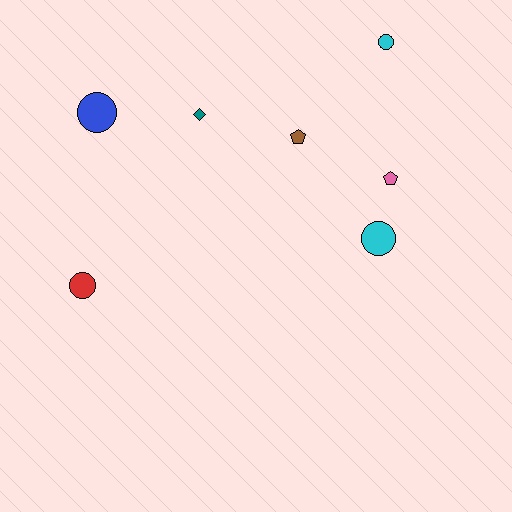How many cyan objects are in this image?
There are 2 cyan objects.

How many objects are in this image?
There are 7 objects.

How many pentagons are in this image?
There are 2 pentagons.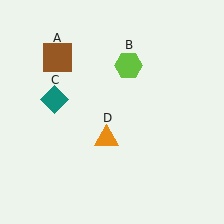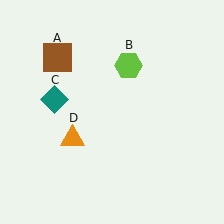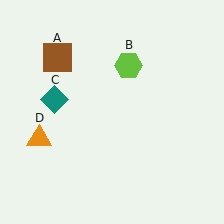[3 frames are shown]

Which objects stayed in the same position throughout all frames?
Brown square (object A) and lime hexagon (object B) and teal diamond (object C) remained stationary.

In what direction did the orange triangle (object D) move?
The orange triangle (object D) moved left.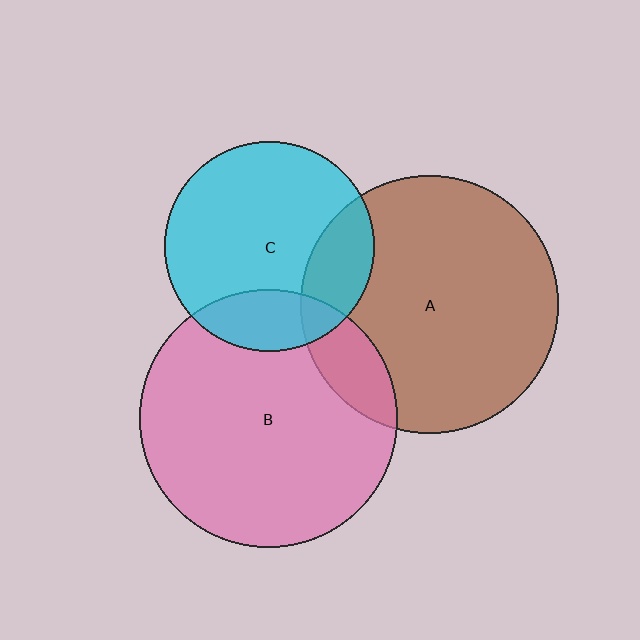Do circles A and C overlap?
Yes.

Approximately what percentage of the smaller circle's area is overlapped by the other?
Approximately 20%.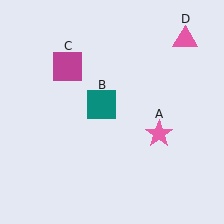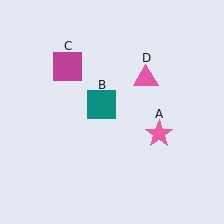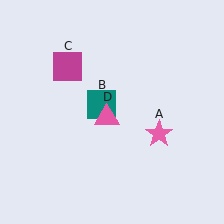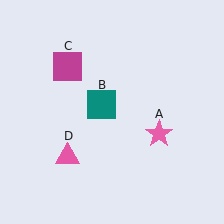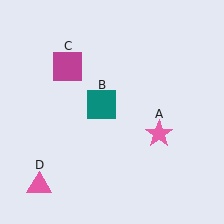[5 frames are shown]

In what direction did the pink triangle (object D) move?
The pink triangle (object D) moved down and to the left.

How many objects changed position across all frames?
1 object changed position: pink triangle (object D).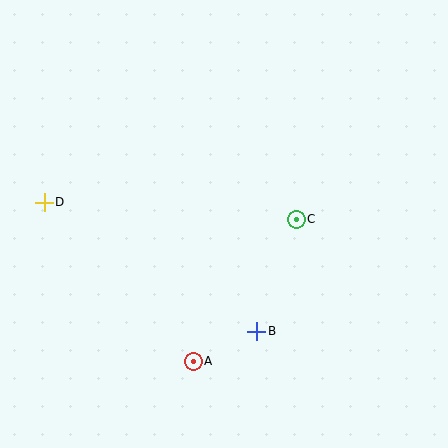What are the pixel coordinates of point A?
Point A is at (193, 361).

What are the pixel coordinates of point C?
Point C is at (296, 219).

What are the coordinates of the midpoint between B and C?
The midpoint between B and C is at (277, 275).